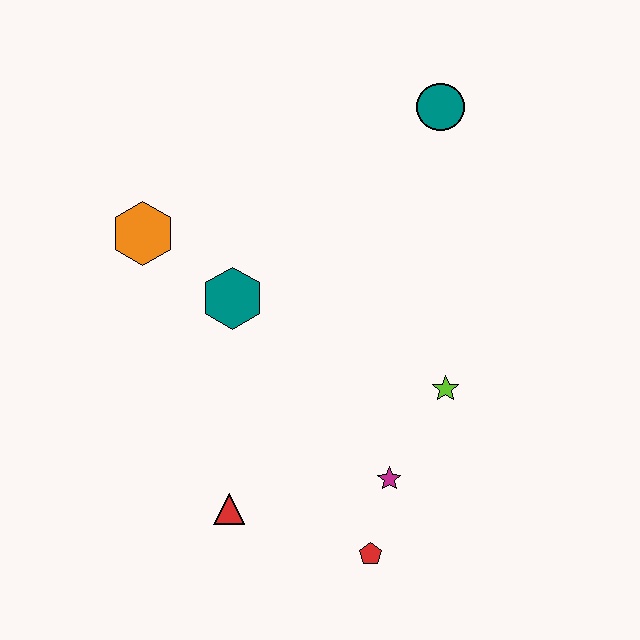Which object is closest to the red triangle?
The red pentagon is closest to the red triangle.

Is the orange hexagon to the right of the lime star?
No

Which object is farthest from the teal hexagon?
The red pentagon is farthest from the teal hexagon.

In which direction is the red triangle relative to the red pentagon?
The red triangle is to the left of the red pentagon.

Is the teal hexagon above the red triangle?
Yes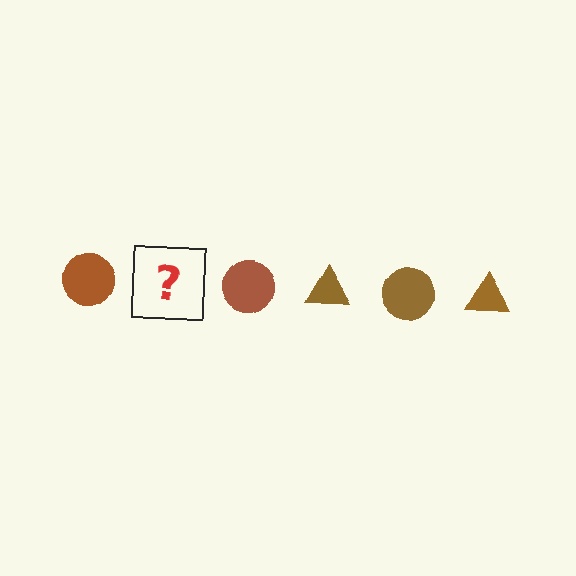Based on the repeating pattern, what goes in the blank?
The blank should be a brown triangle.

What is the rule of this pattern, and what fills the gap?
The rule is that the pattern cycles through circle, triangle shapes in brown. The gap should be filled with a brown triangle.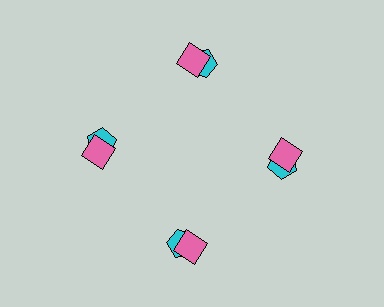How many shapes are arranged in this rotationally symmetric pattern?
There are 8 shapes, arranged in 4 groups of 2.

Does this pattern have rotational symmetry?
Yes, this pattern has 4-fold rotational symmetry. It looks the same after rotating 90 degrees around the center.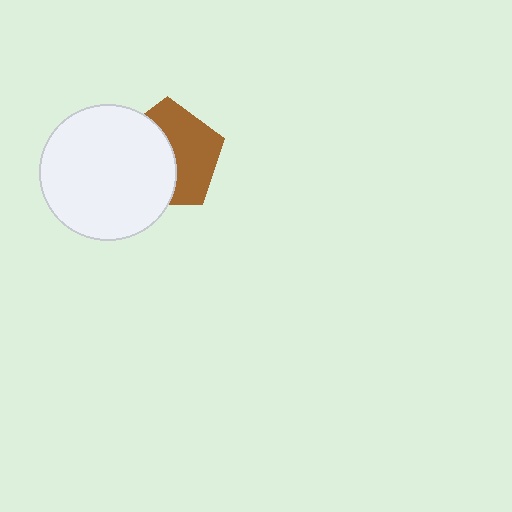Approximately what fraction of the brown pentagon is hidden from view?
Roughly 50% of the brown pentagon is hidden behind the white circle.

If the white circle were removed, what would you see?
You would see the complete brown pentagon.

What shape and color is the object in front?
The object in front is a white circle.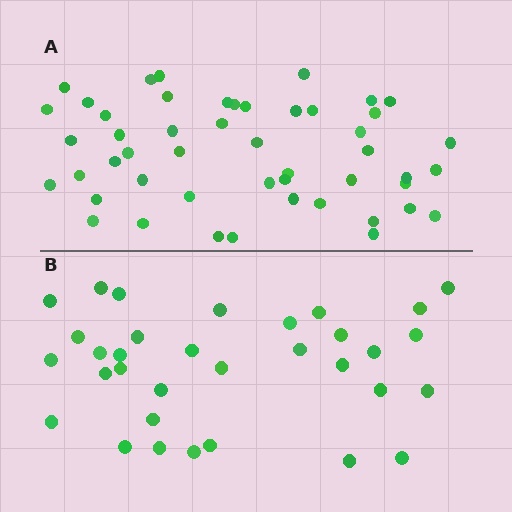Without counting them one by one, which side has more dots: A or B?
Region A (the top region) has more dots.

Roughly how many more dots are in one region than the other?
Region A has approximately 15 more dots than region B.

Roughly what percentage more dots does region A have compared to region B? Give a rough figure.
About 50% more.